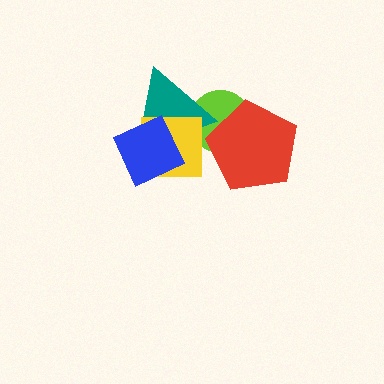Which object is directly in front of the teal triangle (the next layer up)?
The yellow square is directly in front of the teal triangle.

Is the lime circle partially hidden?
Yes, it is partially covered by another shape.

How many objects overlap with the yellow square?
2 objects overlap with the yellow square.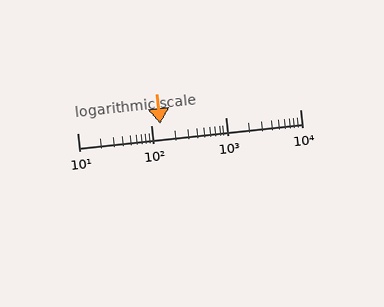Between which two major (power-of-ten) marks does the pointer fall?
The pointer is between 100 and 1000.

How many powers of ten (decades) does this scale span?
The scale spans 3 decades, from 10 to 10000.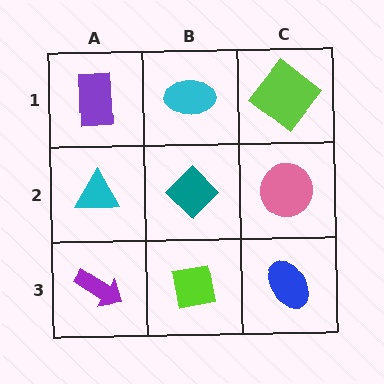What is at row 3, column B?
A lime square.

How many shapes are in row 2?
3 shapes.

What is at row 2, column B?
A teal diamond.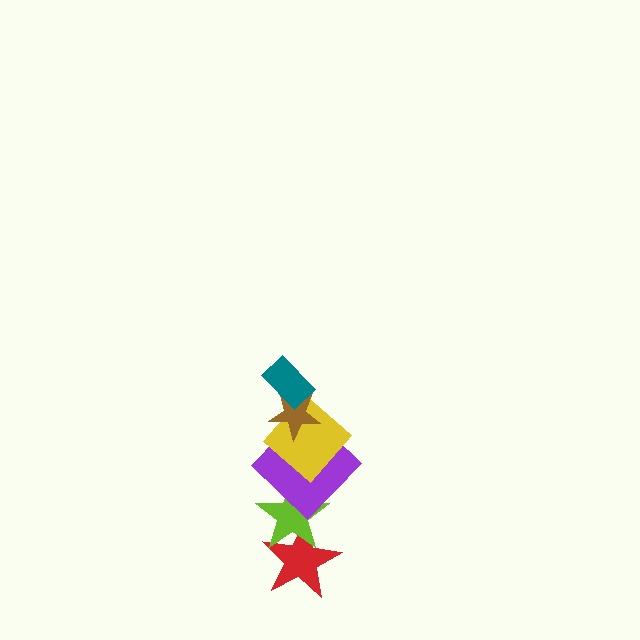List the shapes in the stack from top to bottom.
From top to bottom: the teal rectangle, the brown star, the yellow diamond, the purple diamond, the lime star, the red star.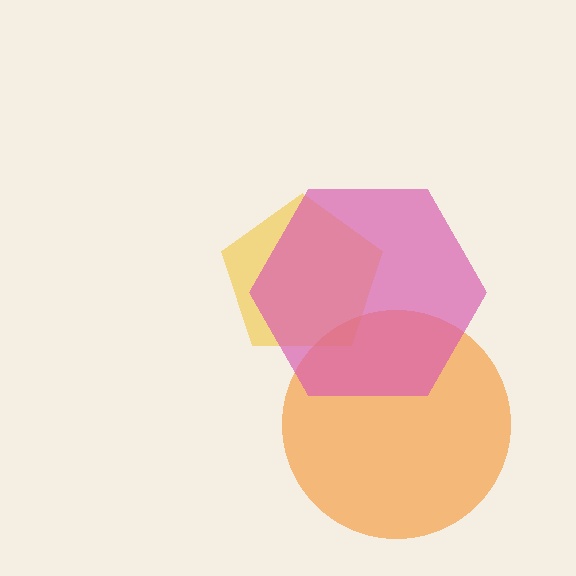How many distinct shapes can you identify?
There are 3 distinct shapes: a yellow pentagon, an orange circle, a pink hexagon.